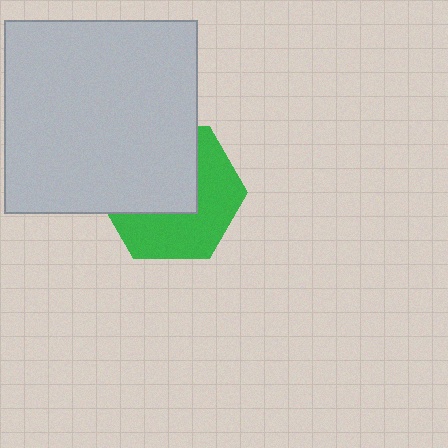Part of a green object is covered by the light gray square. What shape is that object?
It is a hexagon.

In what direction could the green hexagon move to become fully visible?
The green hexagon could move toward the lower-right. That would shift it out from behind the light gray square entirely.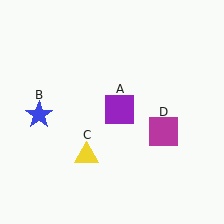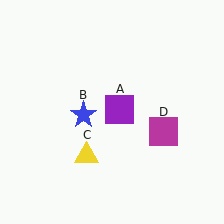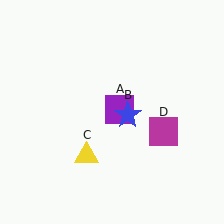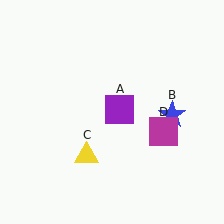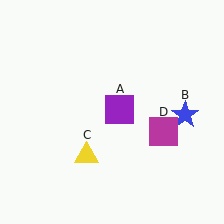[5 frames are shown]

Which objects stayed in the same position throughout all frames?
Purple square (object A) and yellow triangle (object C) and magenta square (object D) remained stationary.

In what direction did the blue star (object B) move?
The blue star (object B) moved right.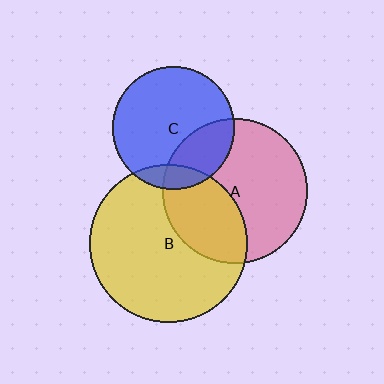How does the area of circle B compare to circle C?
Approximately 1.7 times.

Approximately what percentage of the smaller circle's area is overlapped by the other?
Approximately 25%.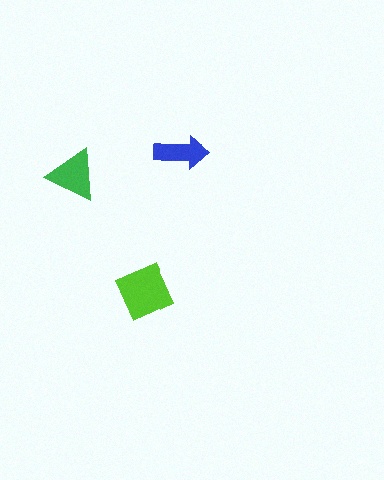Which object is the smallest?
The blue arrow.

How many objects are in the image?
There are 3 objects in the image.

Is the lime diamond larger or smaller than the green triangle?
Larger.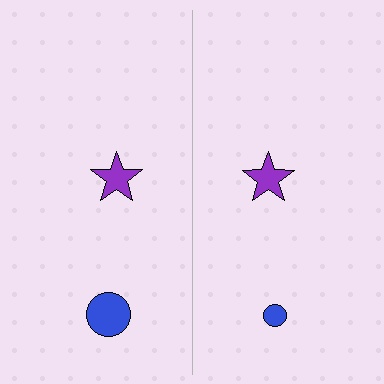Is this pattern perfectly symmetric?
No, the pattern is not perfectly symmetric. The blue circle on the right side has a different size than its mirror counterpart.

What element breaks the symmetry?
The blue circle on the right side has a different size than its mirror counterpart.